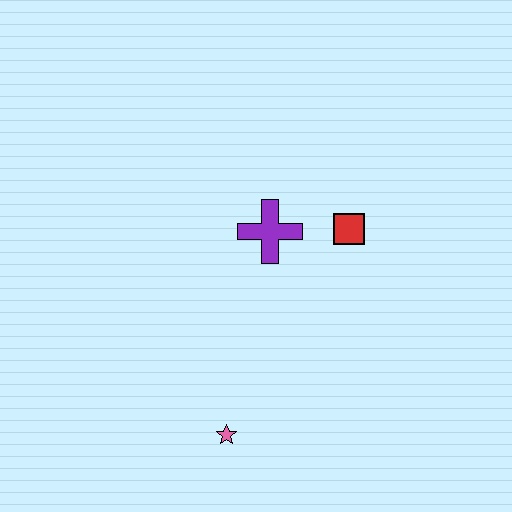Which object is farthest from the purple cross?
The pink star is farthest from the purple cross.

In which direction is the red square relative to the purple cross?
The red square is to the right of the purple cross.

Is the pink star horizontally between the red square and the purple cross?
No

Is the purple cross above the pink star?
Yes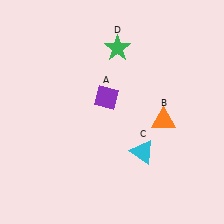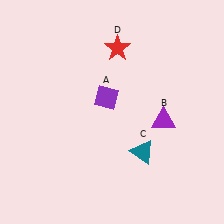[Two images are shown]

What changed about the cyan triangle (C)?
In Image 1, C is cyan. In Image 2, it changed to teal.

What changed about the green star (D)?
In Image 1, D is green. In Image 2, it changed to red.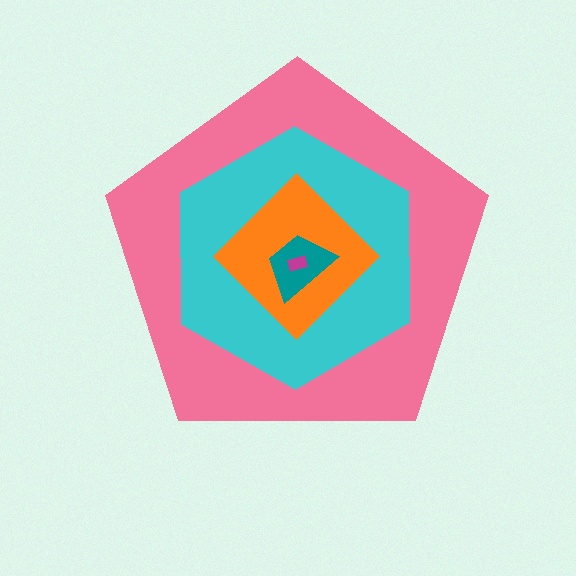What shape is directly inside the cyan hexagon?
The orange diamond.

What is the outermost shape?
The pink pentagon.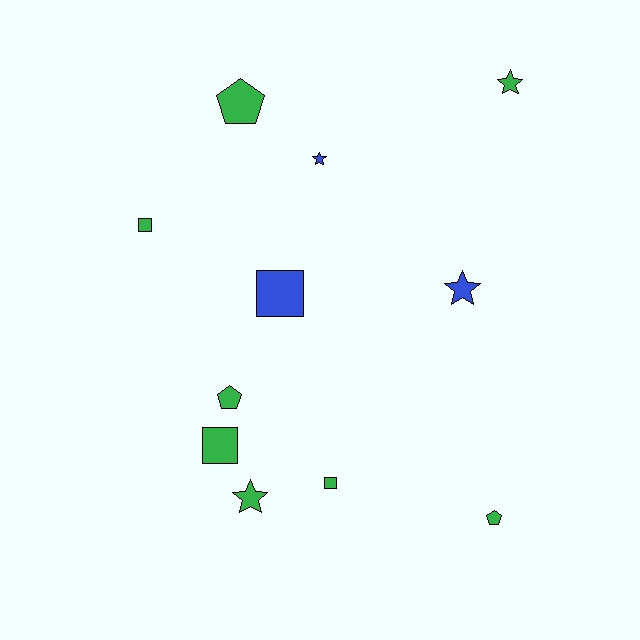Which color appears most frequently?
Green, with 8 objects.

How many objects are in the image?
There are 11 objects.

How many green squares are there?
There are 3 green squares.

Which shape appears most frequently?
Square, with 4 objects.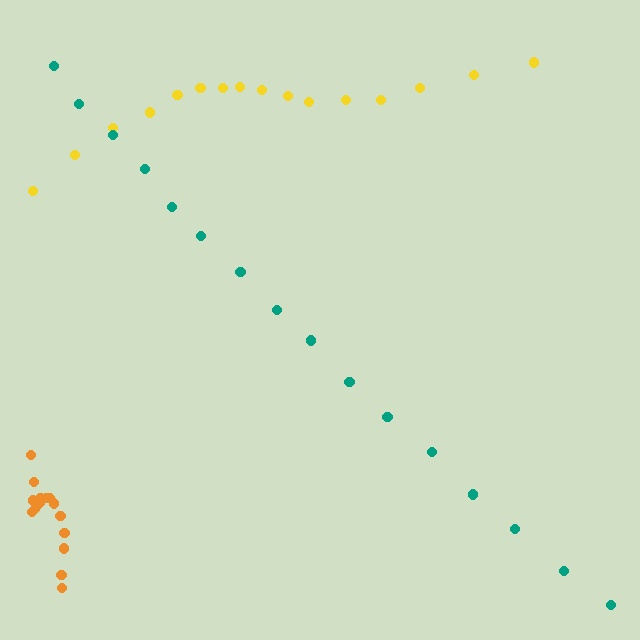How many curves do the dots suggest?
There are 3 distinct paths.